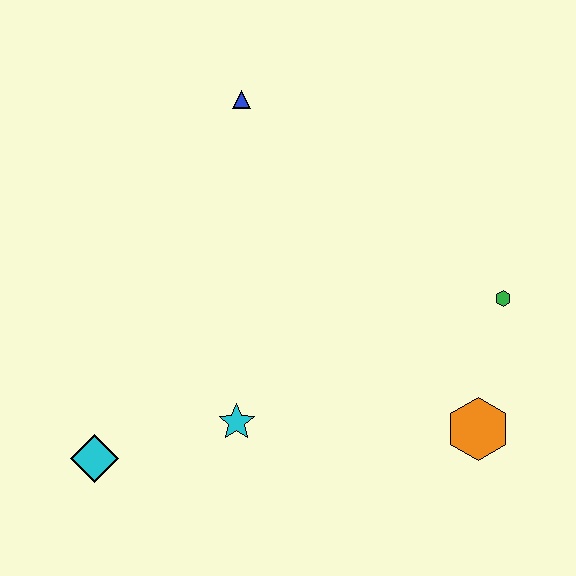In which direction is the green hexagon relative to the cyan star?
The green hexagon is to the right of the cyan star.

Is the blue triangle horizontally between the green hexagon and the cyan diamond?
Yes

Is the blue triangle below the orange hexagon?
No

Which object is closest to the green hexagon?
The orange hexagon is closest to the green hexagon.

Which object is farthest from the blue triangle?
The orange hexagon is farthest from the blue triangle.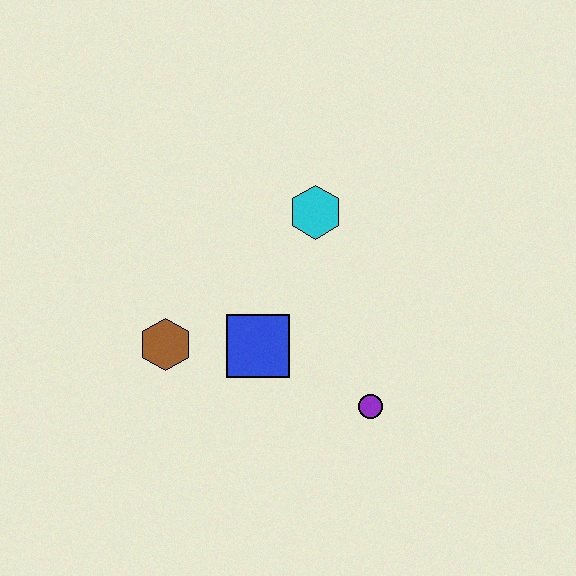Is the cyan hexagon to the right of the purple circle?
No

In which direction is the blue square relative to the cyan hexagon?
The blue square is below the cyan hexagon.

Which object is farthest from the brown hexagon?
The purple circle is farthest from the brown hexagon.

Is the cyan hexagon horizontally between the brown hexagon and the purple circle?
Yes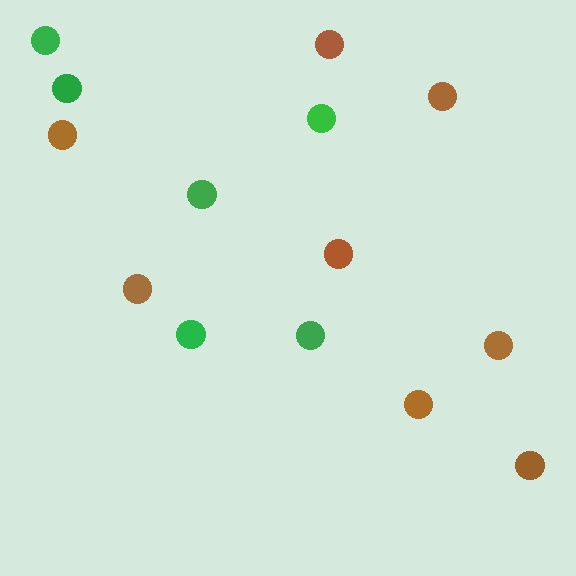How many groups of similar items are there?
There are 2 groups: one group of green circles (6) and one group of brown circles (8).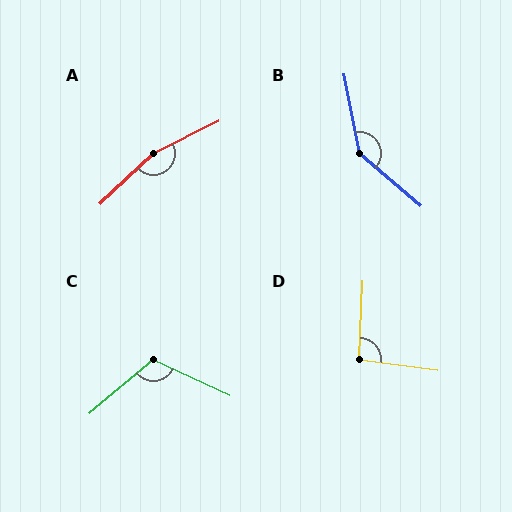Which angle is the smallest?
D, at approximately 95 degrees.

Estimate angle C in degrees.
Approximately 115 degrees.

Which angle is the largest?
A, at approximately 163 degrees.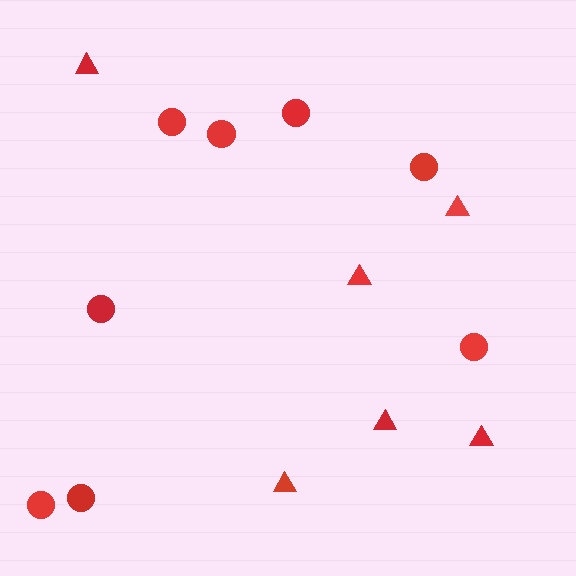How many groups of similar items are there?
There are 2 groups: one group of triangles (6) and one group of circles (8).